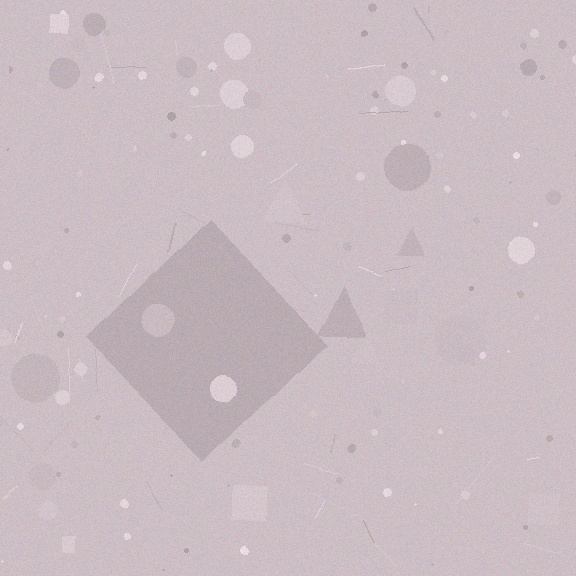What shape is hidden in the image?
A diamond is hidden in the image.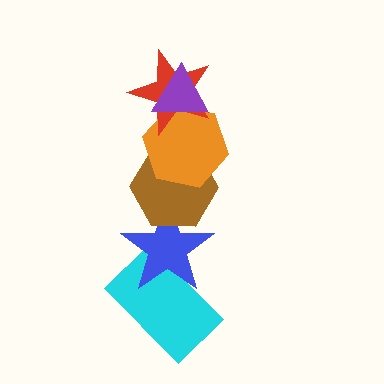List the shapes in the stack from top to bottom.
From top to bottom: the purple triangle, the red star, the orange hexagon, the brown hexagon, the blue star, the cyan rectangle.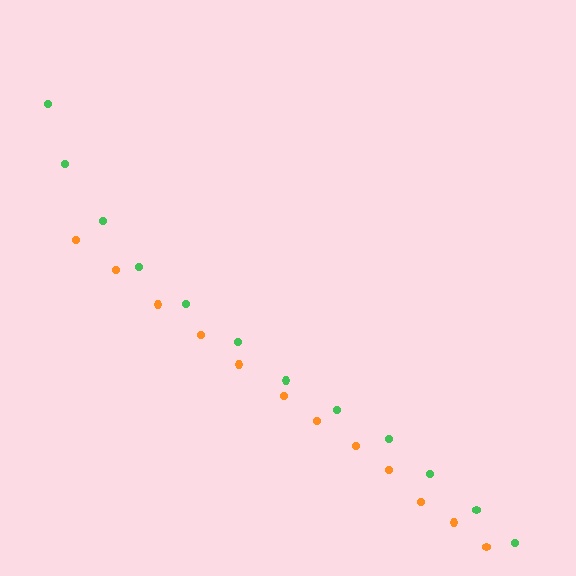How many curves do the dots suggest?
There are 2 distinct paths.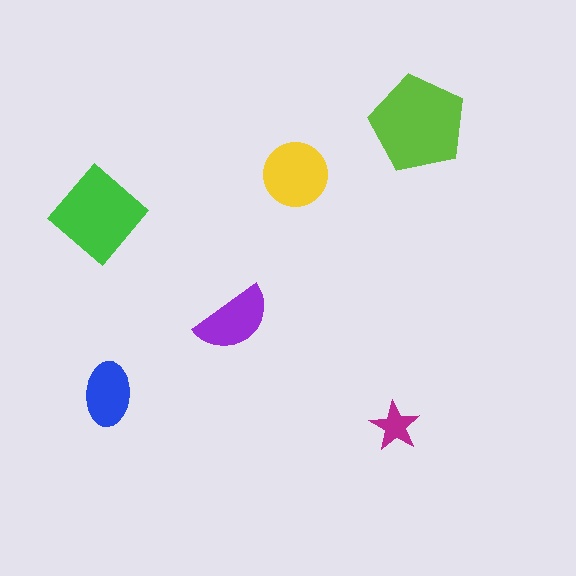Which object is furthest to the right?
The lime pentagon is rightmost.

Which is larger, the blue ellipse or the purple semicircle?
The purple semicircle.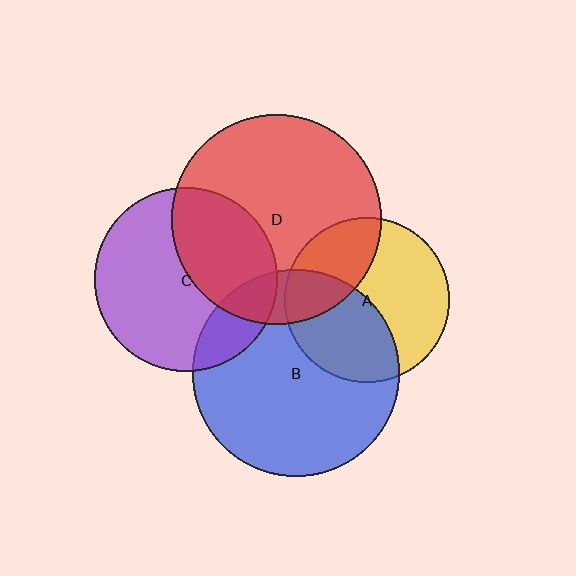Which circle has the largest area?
Circle D (red).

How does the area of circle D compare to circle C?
Approximately 1.3 times.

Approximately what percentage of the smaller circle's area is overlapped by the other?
Approximately 45%.